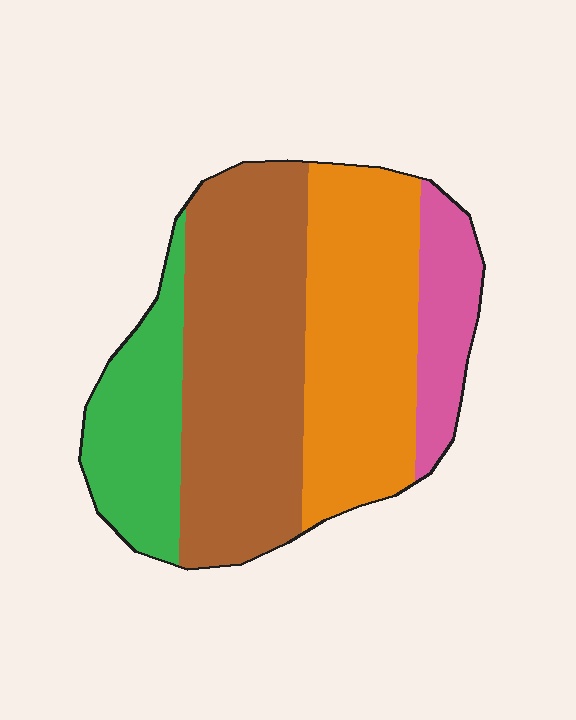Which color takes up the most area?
Brown, at roughly 40%.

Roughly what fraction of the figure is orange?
Orange covers about 30% of the figure.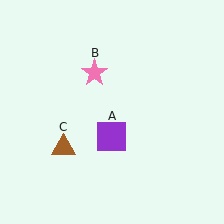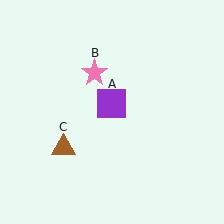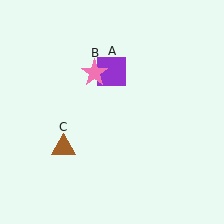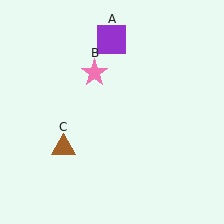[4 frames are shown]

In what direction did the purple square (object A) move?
The purple square (object A) moved up.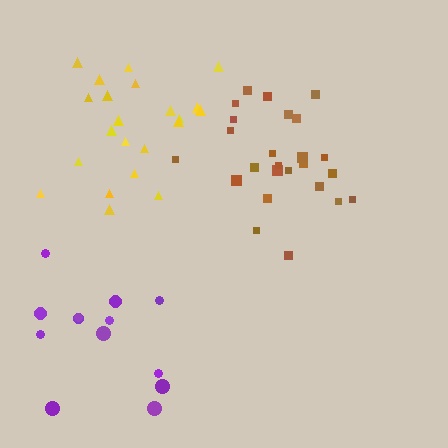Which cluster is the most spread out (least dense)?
Purple.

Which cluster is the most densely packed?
Brown.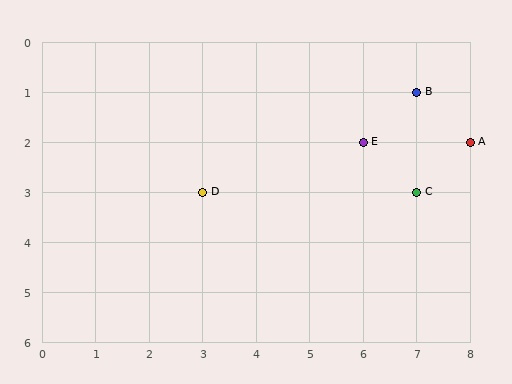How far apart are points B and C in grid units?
Points B and C are 2 rows apart.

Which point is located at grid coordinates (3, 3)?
Point D is at (3, 3).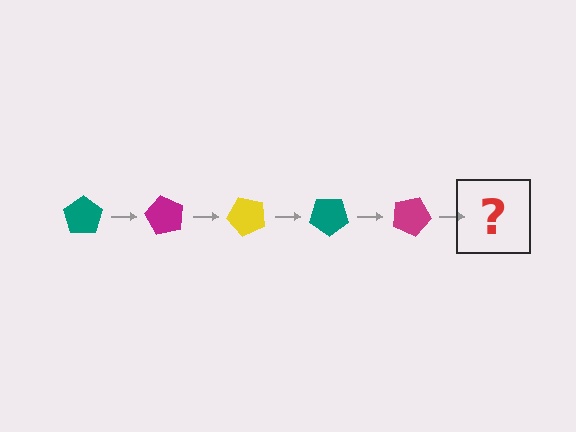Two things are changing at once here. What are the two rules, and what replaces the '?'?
The two rules are that it rotates 60 degrees each step and the color cycles through teal, magenta, and yellow. The '?' should be a yellow pentagon, rotated 300 degrees from the start.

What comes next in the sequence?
The next element should be a yellow pentagon, rotated 300 degrees from the start.